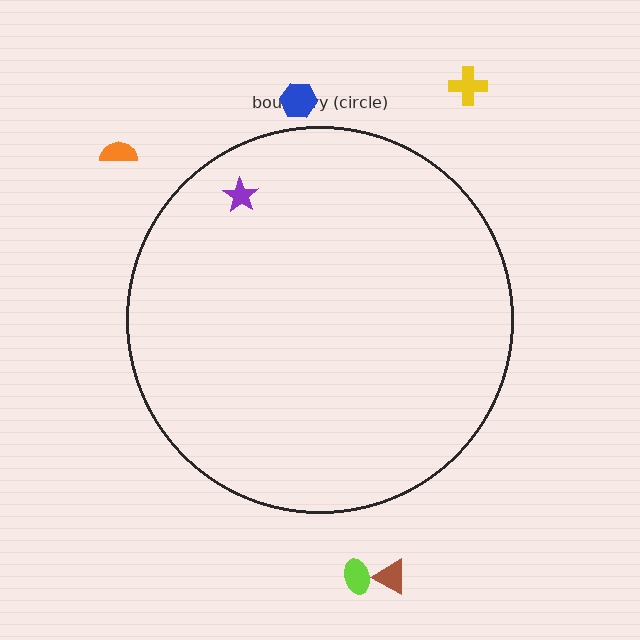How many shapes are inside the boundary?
1 inside, 5 outside.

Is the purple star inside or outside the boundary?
Inside.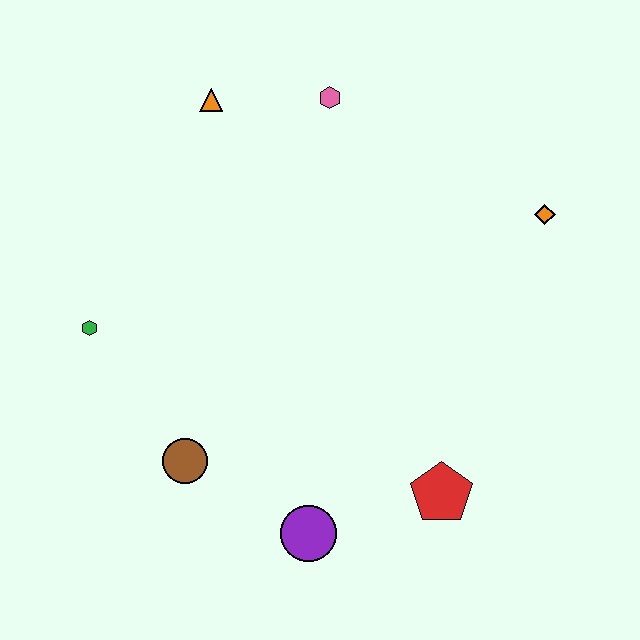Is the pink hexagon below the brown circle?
No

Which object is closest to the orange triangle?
The pink hexagon is closest to the orange triangle.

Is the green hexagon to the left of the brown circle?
Yes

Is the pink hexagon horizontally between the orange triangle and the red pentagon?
Yes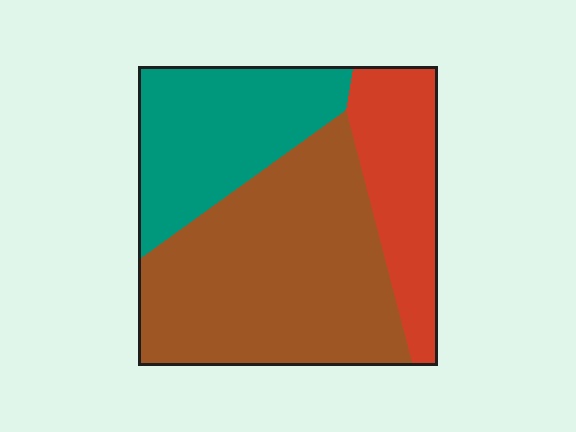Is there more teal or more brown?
Brown.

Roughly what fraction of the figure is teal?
Teal covers 28% of the figure.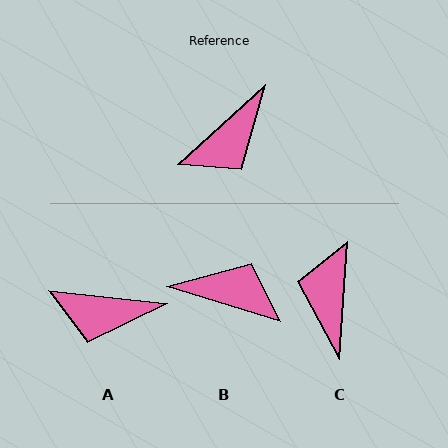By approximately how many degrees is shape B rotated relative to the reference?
Approximately 121 degrees counter-clockwise.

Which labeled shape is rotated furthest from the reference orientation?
C, about 136 degrees away.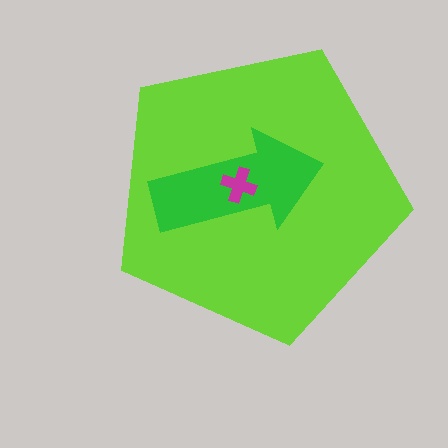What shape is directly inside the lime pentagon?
The green arrow.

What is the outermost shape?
The lime pentagon.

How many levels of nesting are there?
3.